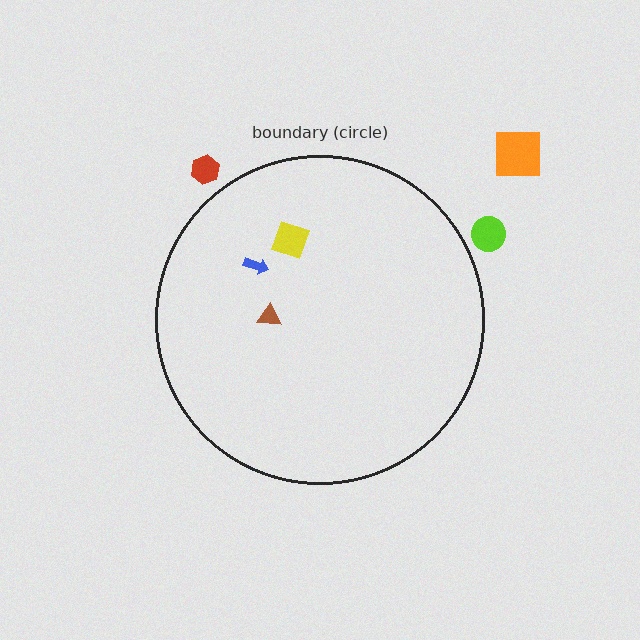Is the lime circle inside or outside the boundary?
Outside.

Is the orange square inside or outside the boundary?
Outside.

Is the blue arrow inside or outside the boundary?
Inside.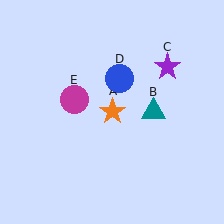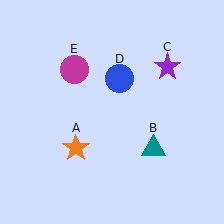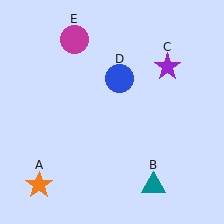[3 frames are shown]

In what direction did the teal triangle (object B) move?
The teal triangle (object B) moved down.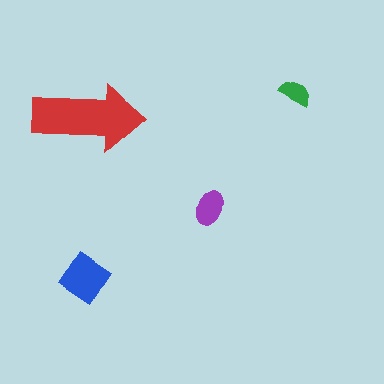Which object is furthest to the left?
The red arrow is leftmost.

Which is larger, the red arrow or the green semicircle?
The red arrow.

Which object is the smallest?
The green semicircle.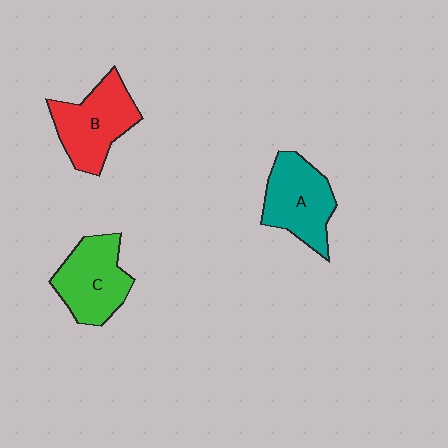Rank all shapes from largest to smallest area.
From largest to smallest: B (red), A (teal), C (green).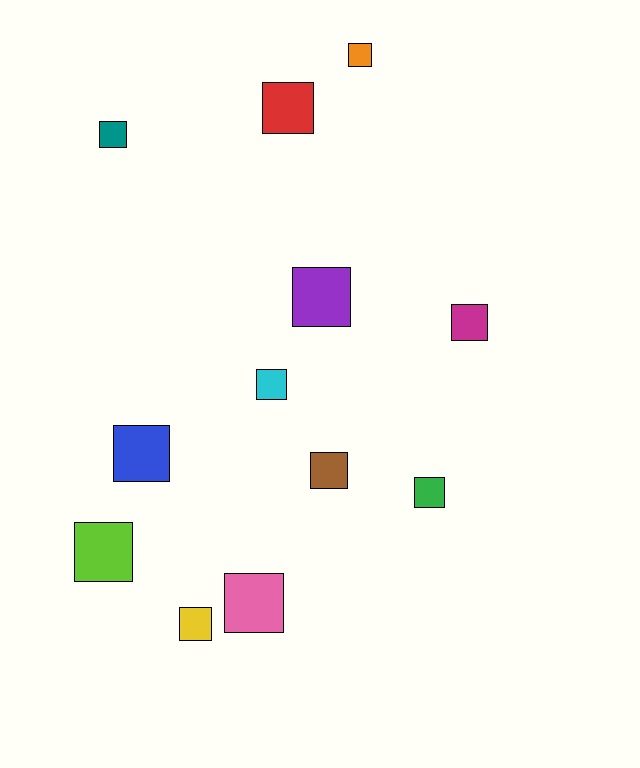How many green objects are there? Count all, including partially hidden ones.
There is 1 green object.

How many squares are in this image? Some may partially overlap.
There are 12 squares.